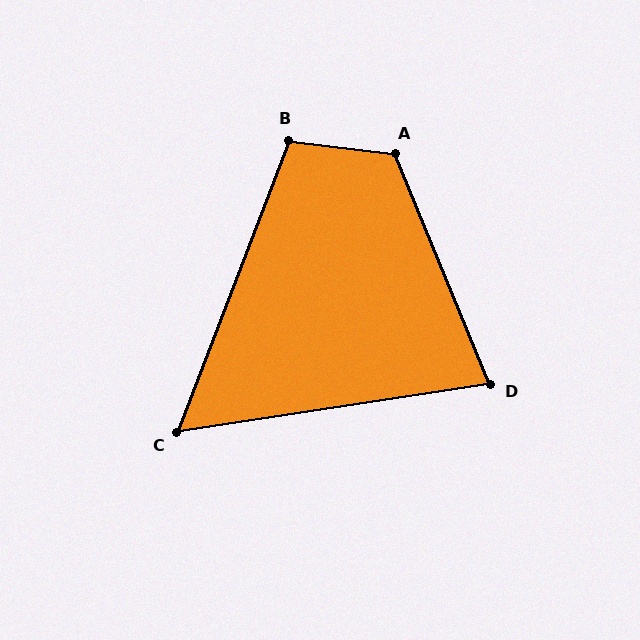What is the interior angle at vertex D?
Approximately 76 degrees (acute).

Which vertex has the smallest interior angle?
C, at approximately 60 degrees.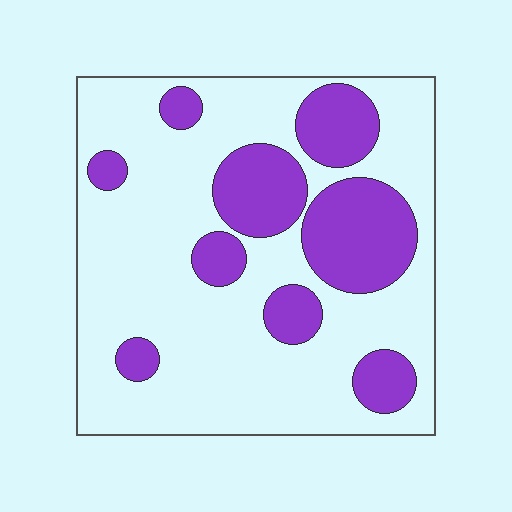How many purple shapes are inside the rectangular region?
9.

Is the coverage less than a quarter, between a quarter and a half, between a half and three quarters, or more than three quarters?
Between a quarter and a half.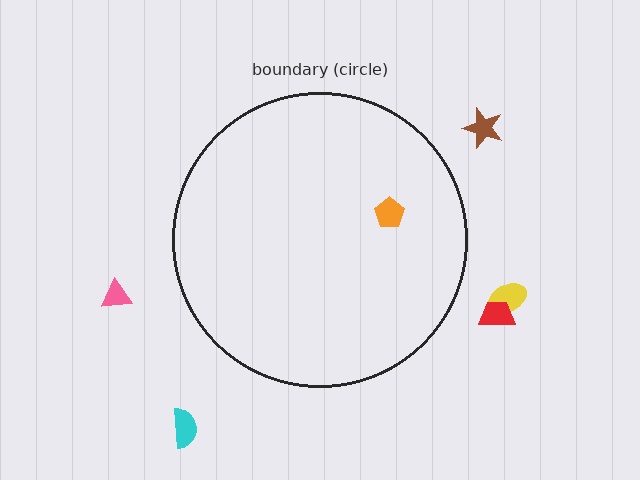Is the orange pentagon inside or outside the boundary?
Inside.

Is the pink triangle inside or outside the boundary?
Outside.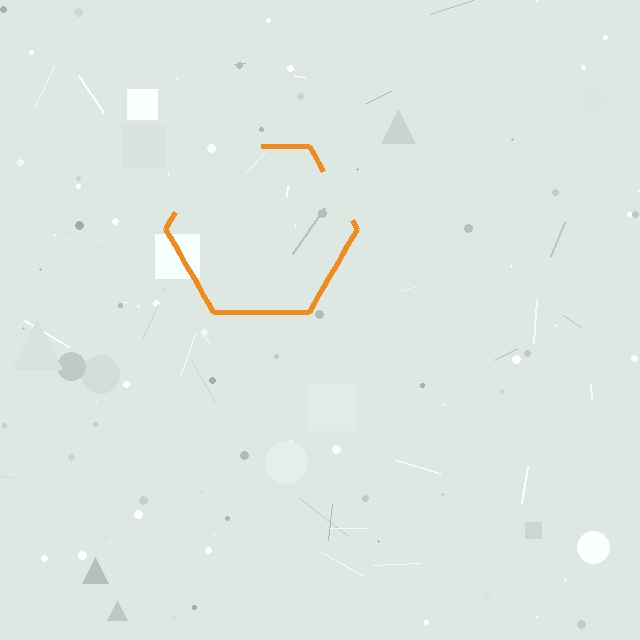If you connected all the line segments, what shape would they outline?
They would outline a hexagon.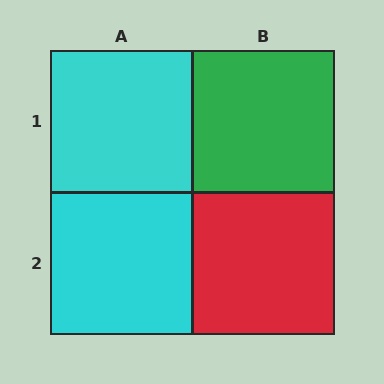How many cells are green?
1 cell is green.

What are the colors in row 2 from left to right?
Cyan, red.